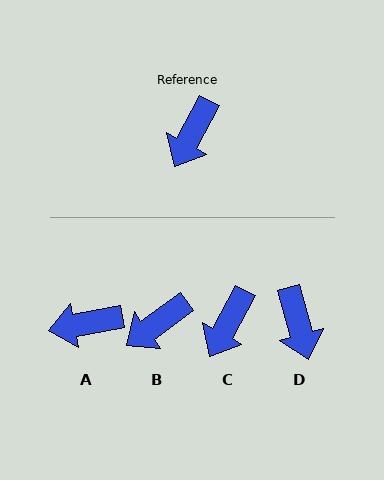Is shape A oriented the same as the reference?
No, it is off by about 51 degrees.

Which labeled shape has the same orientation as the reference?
C.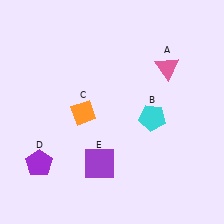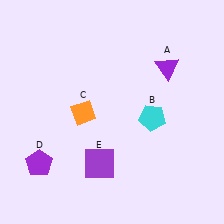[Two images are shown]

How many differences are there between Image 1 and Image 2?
There is 1 difference between the two images.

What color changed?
The triangle (A) changed from pink in Image 1 to purple in Image 2.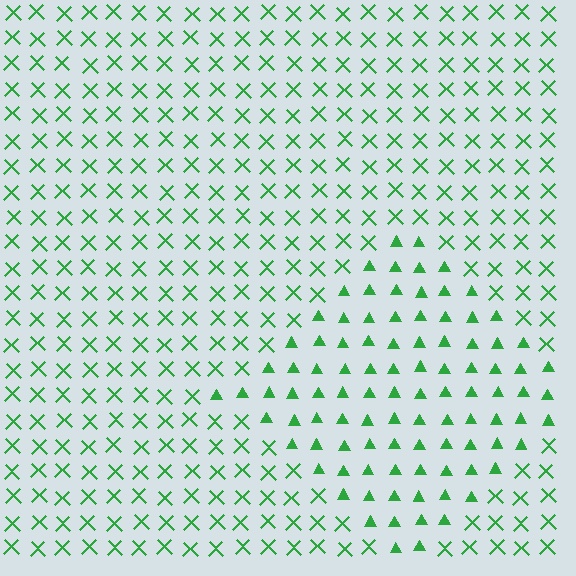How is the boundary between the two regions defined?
The boundary is defined by a change in element shape: triangles inside vs. X marks outside. All elements share the same color and spacing.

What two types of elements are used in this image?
The image uses triangles inside the diamond region and X marks outside it.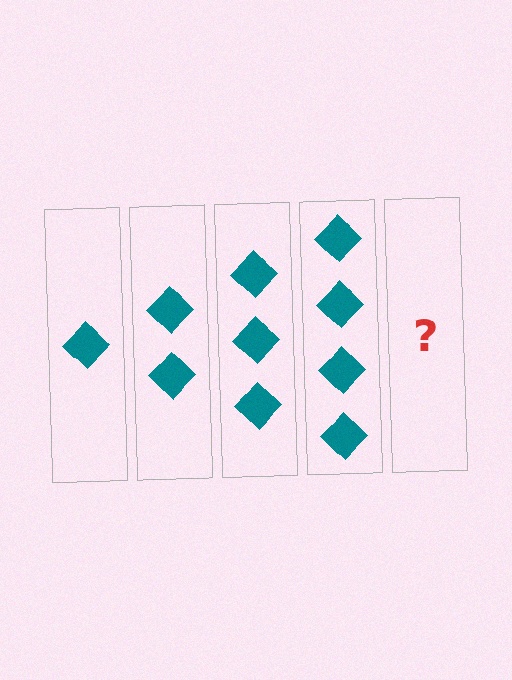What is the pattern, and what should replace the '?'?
The pattern is that each step adds one more diamond. The '?' should be 5 diamonds.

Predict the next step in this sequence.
The next step is 5 diamonds.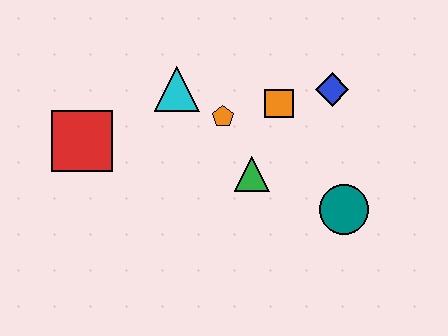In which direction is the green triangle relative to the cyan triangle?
The green triangle is below the cyan triangle.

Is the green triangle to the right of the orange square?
No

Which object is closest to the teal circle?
The green triangle is closest to the teal circle.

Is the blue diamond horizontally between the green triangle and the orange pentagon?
No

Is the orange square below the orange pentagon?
No